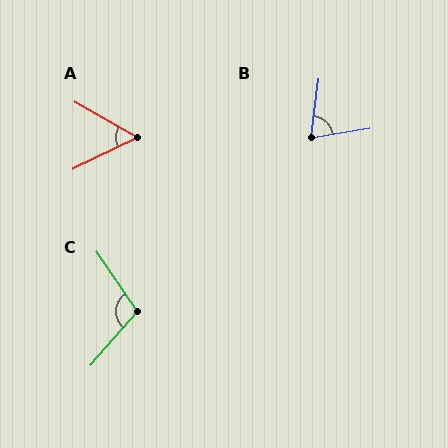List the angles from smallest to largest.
A (56°), B (73°), C (105°).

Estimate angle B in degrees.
Approximately 73 degrees.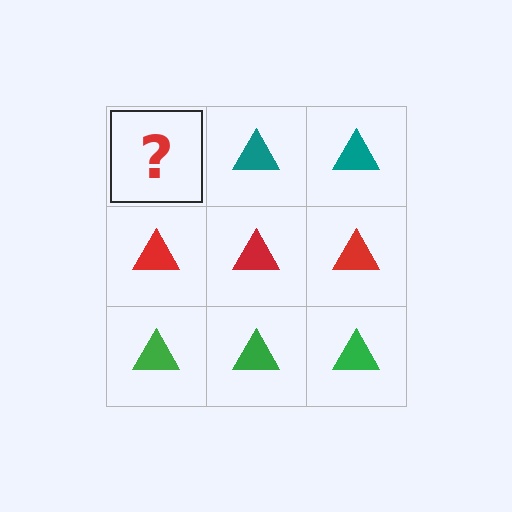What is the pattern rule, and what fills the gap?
The rule is that each row has a consistent color. The gap should be filled with a teal triangle.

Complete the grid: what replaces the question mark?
The question mark should be replaced with a teal triangle.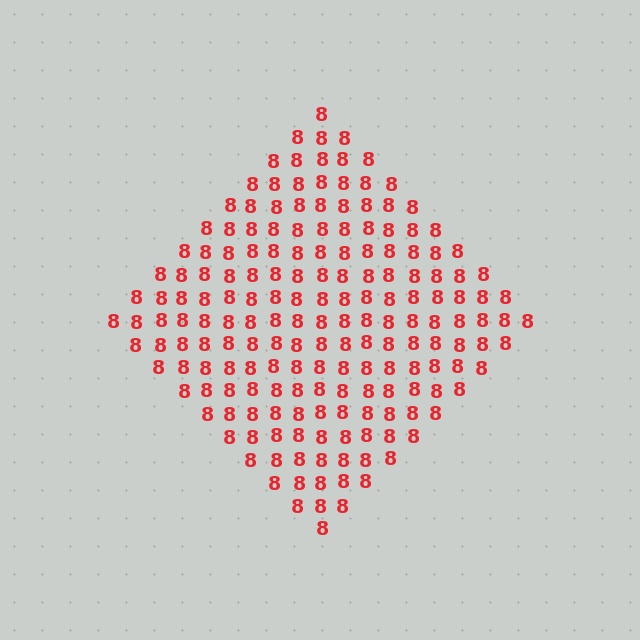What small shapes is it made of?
It is made of small digit 8's.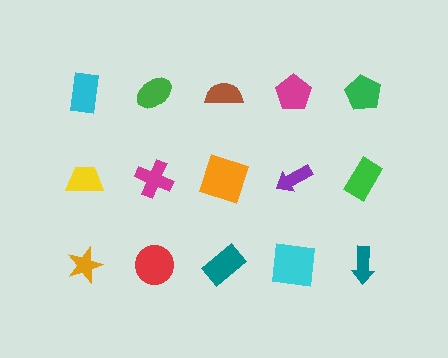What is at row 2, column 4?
A purple arrow.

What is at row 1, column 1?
A cyan rectangle.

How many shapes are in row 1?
5 shapes.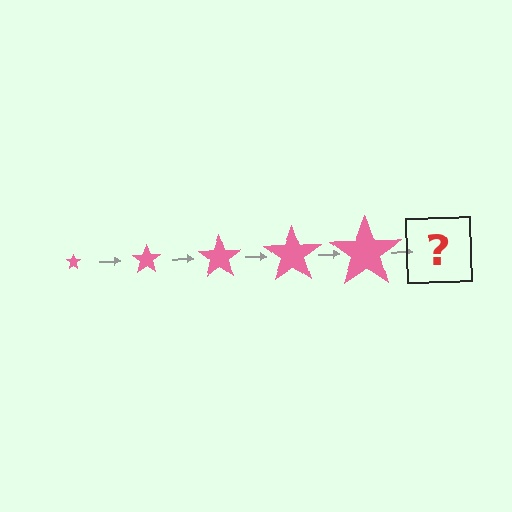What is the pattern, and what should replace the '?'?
The pattern is that the star gets progressively larger each step. The '?' should be a pink star, larger than the previous one.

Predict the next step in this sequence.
The next step is a pink star, larger than the previous one.